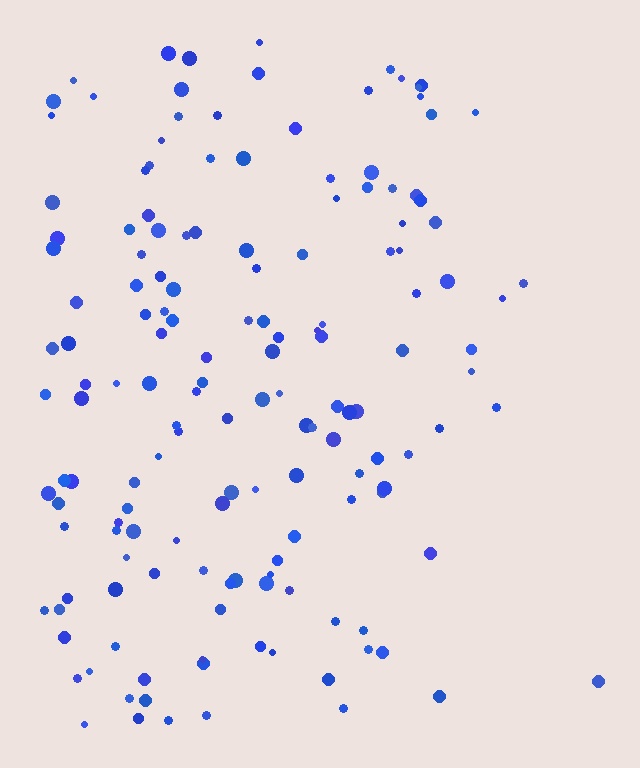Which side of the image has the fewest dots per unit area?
The right.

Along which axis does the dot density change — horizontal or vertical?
Horizontal.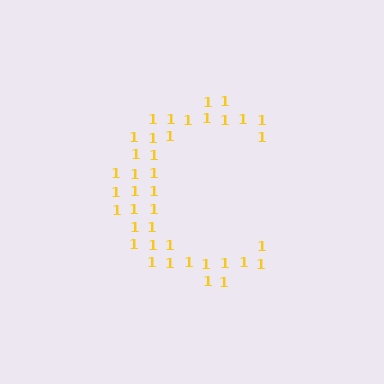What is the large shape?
The large shape is the letter C.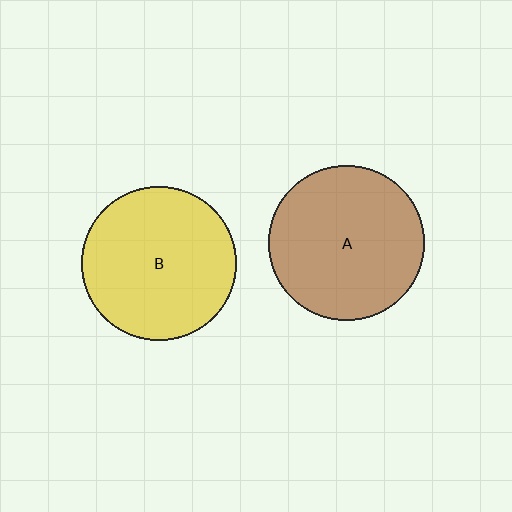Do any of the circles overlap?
No, none of the circles overlap.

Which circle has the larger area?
Circle A (brown).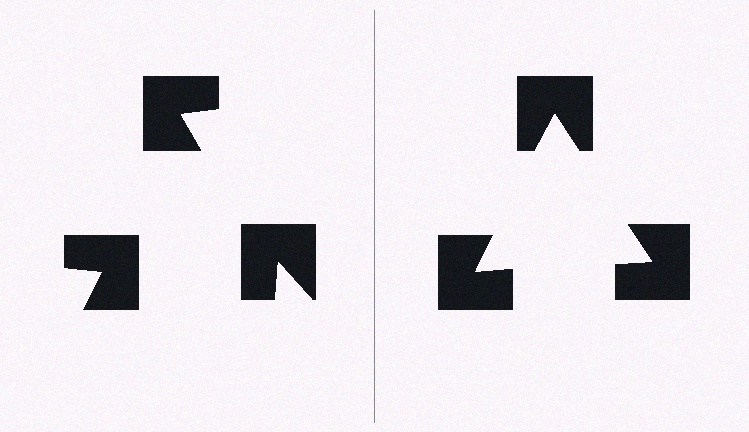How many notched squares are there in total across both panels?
6 — 3 on each side.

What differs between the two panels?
The notched squares are positioned identically on both sides; only the wedge orientations differ. On the right they align to a triangle; on the left they are misaligned.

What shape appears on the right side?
An illusory triangle.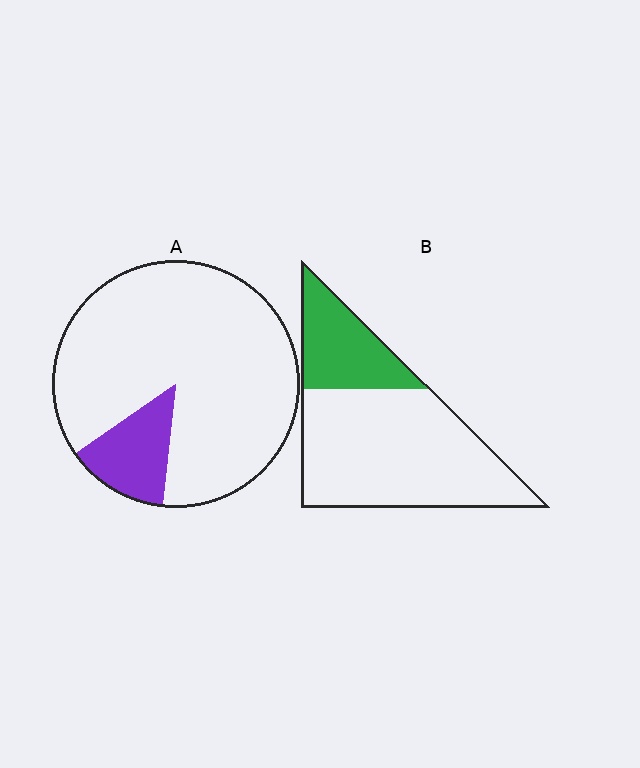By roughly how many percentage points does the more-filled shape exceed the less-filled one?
By roughly 15 percentage points (B over A).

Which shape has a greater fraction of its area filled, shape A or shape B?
Shape B.